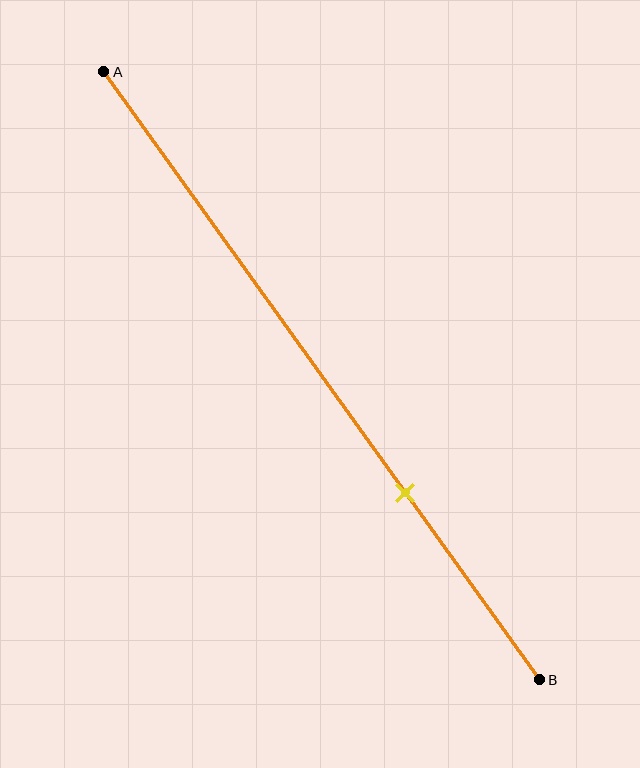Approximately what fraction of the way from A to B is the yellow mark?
The yellow mark is approximately 70% of the way from A to B.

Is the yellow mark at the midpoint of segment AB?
No, the mark is at about 70% from A, not at the 50% midpoint.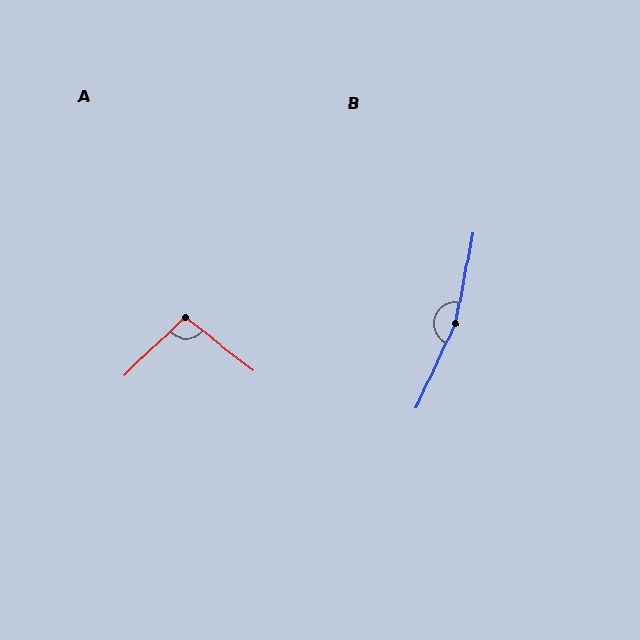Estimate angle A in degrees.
Approximately 98 degrees.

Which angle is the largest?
B, at approximately 166 degrees.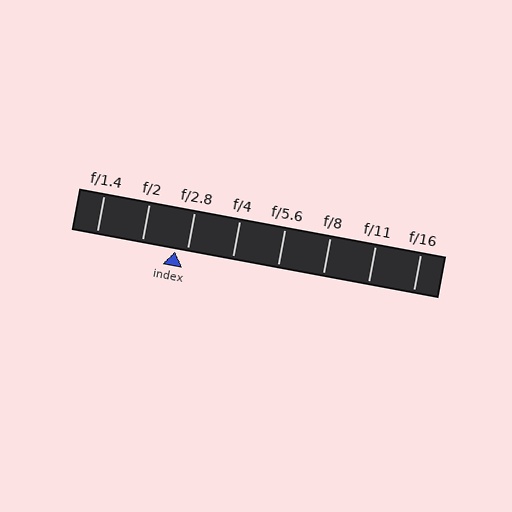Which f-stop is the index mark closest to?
The index mark is closest to f/2.8.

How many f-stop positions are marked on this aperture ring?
There are 8 f-stop positions marked.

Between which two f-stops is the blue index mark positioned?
The index mark is between f/2 and f/2.8.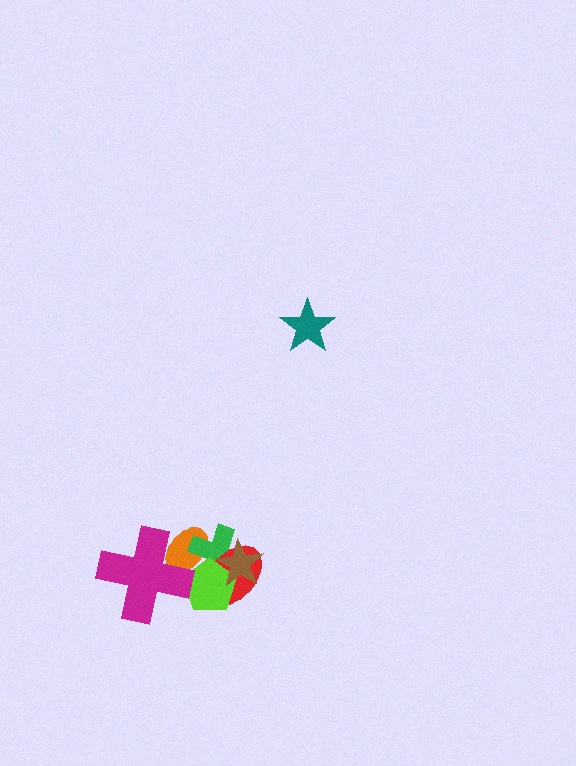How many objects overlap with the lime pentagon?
5 objects overlap with the lime pentagon.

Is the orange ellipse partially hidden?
Yes, it is partially covered by another shape.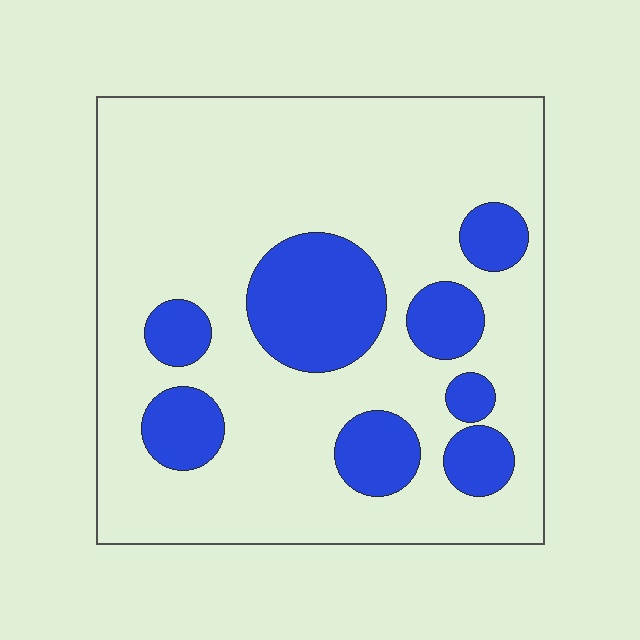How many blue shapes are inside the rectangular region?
8.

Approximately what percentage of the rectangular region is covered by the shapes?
Approximately 25%.